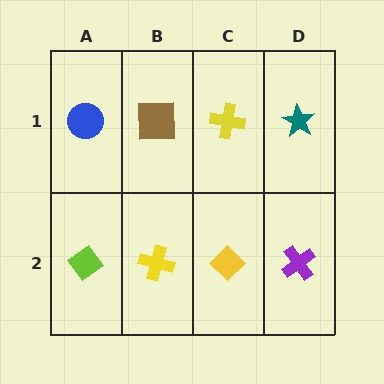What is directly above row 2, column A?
A blue circle.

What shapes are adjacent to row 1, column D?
A purple cross (row 2, column D), a yellow cross (row 1, column C).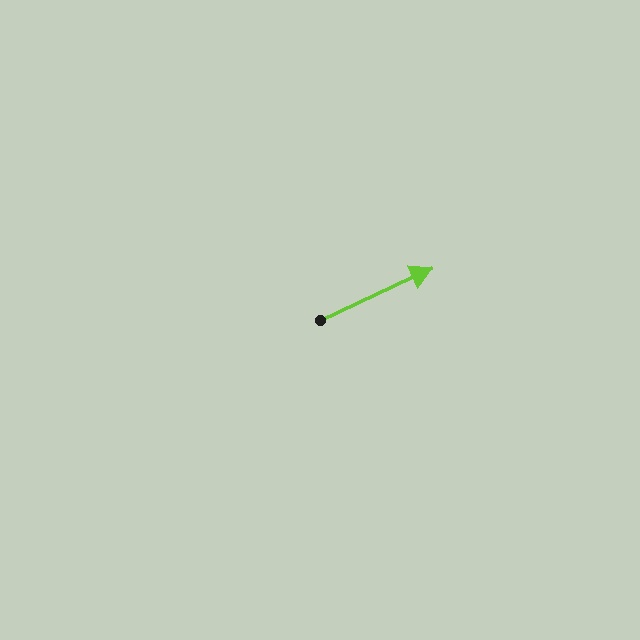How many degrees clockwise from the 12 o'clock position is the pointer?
Approximately 65 degrees.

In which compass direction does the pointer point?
Northeast.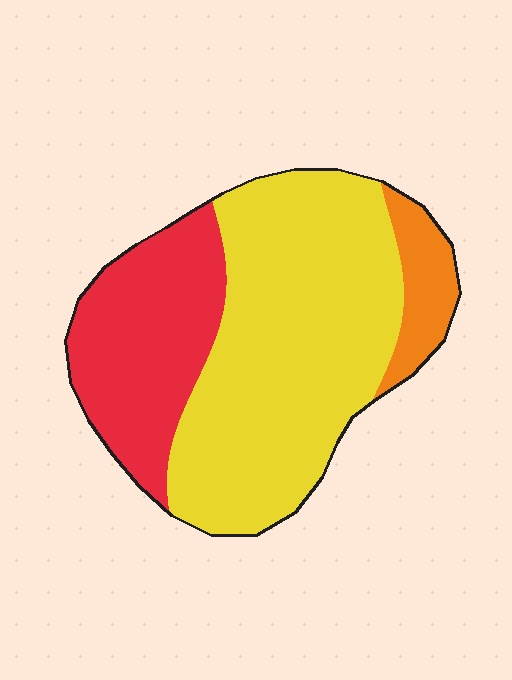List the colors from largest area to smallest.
From largest to smallest: yellow, red, orange.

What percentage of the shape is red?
Red covers roughly 30% of the shape.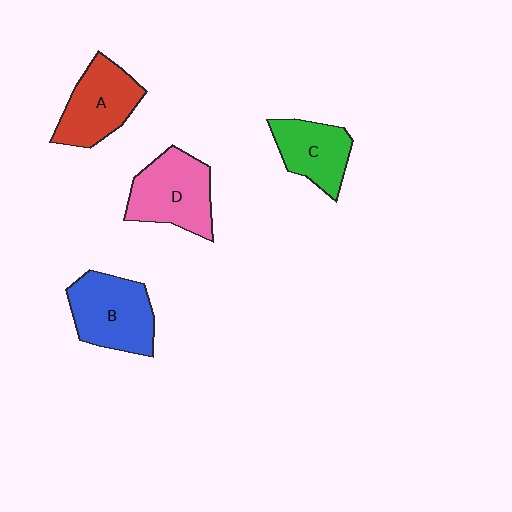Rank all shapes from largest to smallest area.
From largest to smallest: B (blue), D (pink), A (red), C (green).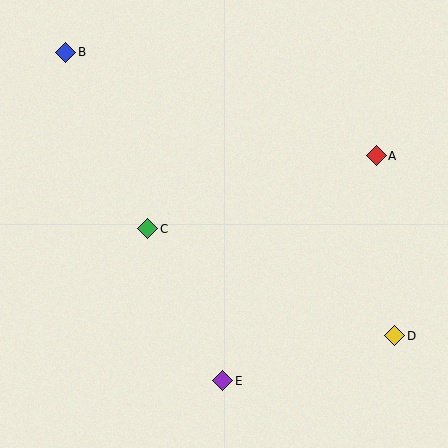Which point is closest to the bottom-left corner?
Point E is closest to the bottom-left corner.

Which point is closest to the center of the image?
Point C at (148, 229) is closest to the center.